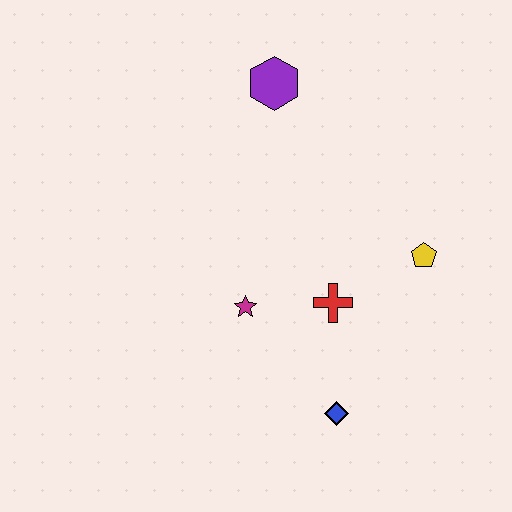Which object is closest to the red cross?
The magenta star is closest to the red cross.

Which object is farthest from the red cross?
The purple hexagon is farthest from the red cross.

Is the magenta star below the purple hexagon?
Yes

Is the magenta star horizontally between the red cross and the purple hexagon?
No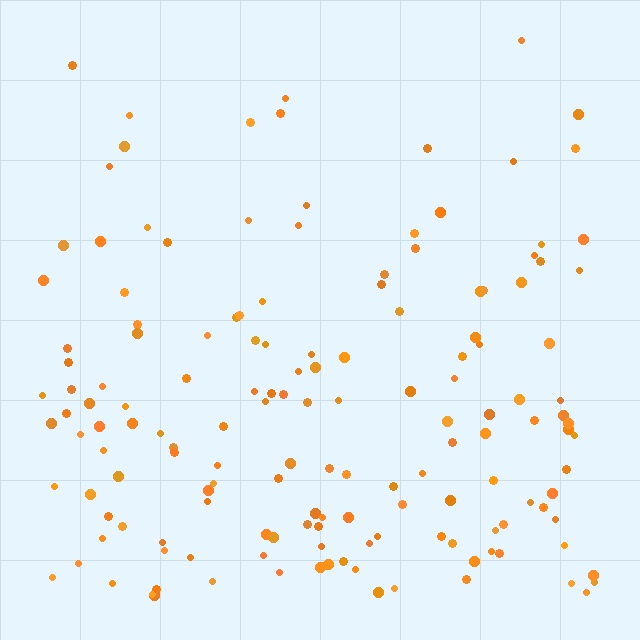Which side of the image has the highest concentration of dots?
The bottom.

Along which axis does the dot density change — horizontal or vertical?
Vertical.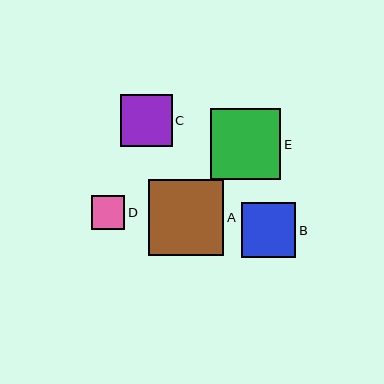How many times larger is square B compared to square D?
Square B is approximately 1.6 times the size of square D.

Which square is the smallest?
Square D is the smallest with a size of approximately 34 pixels.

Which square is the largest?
Square A is the largest with a size of approximately 75 pixels.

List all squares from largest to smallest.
From largest to smallest: A, E, B, C, D.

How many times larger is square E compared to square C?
Square E is approximately 1.4 times the size of square C.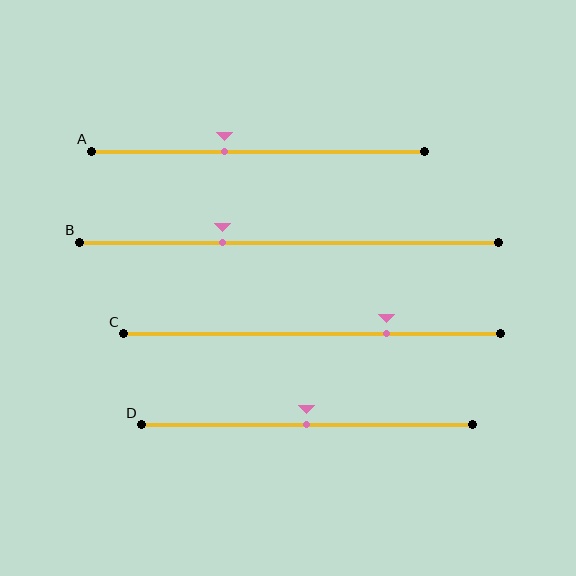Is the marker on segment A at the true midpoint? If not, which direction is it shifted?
No, the marker on segment A is shifted to the left by about 10% of the segment length.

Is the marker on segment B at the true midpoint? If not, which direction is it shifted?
No, the marker on segment B is shifted to the left by about 16% of the segment length.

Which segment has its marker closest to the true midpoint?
Segment D has its marker closest to the true midpoint.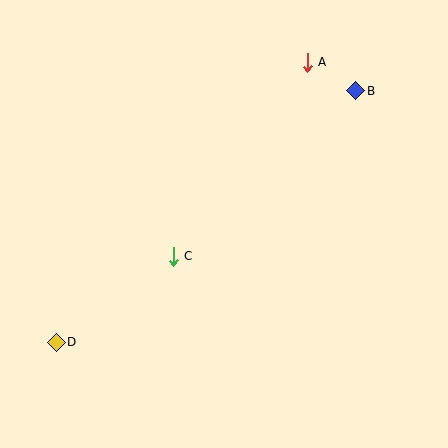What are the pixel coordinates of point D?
Point D is at (56, 342).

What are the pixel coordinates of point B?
Point B is at (356, 91).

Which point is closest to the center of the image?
Point C at (173, 256) is closest to the center.